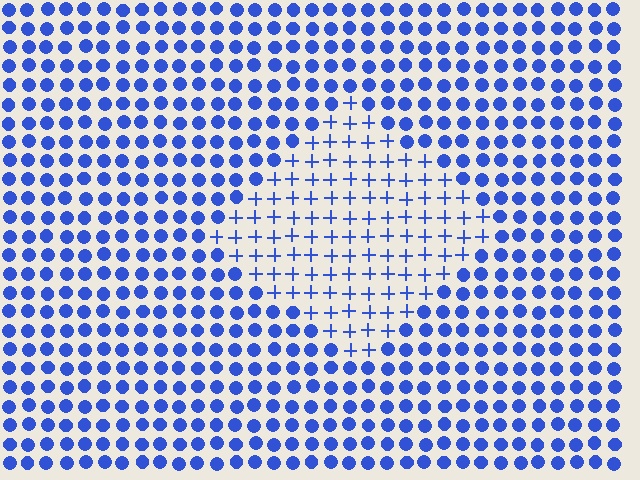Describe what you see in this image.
The image is filled with small blue elements arranged in a uniform grid. A diamond-shaped region contains plus signs, while the surrounding area contains circles. The boundary is defined purely by the change in element shape.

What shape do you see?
I see a diamond.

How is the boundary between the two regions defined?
The boundary is defined by a change in element shape: plus signs inside vs. circles outside. All elements share the same color and spacing.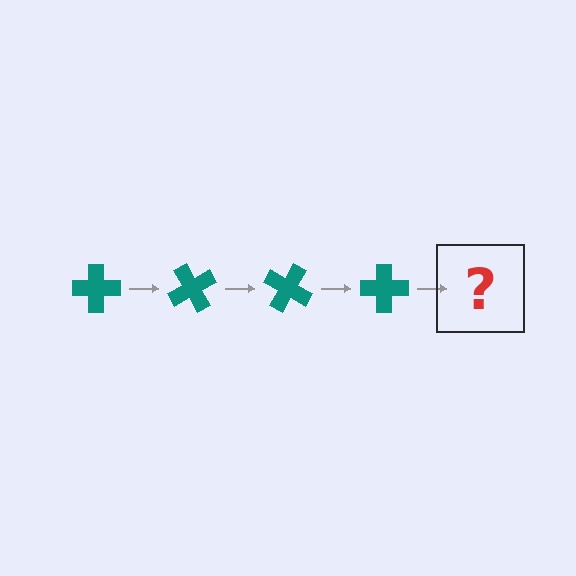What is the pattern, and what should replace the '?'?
The pattern is that the cross rotates 60 degrees each step. The '?' should be a teal cross rotated 240 degrees.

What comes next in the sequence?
The next element should be a teal cross rotated 240 degrees.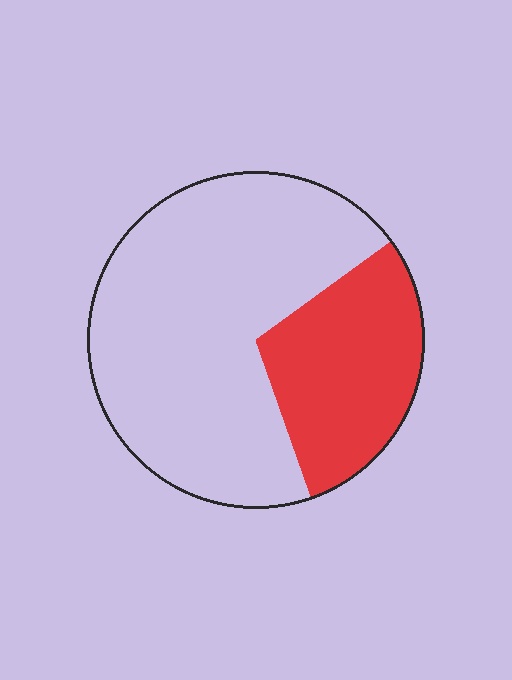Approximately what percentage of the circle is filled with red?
Approximately 30%.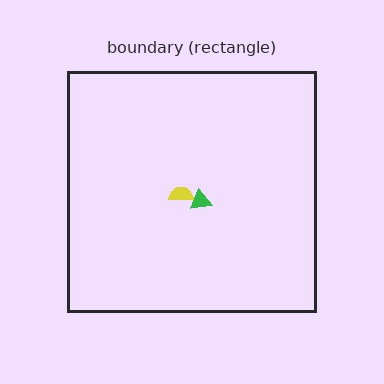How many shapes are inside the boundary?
2 inside, 0 outside.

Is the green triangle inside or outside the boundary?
Inside.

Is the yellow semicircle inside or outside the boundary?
Inside.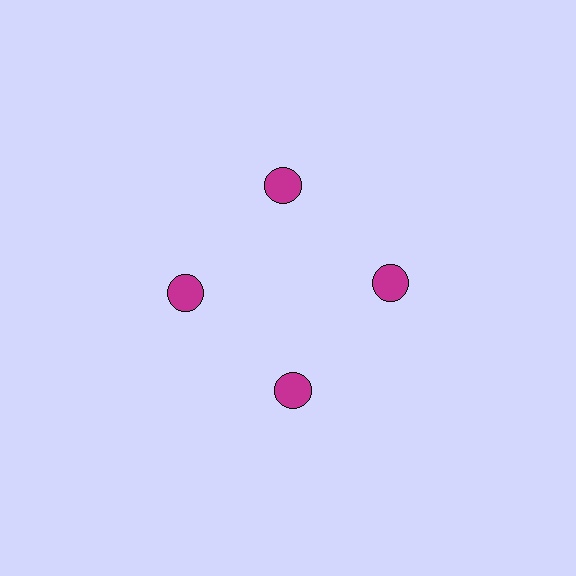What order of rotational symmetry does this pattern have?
This pattern has 4-fold rotational symmetry.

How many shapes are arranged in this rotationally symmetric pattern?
There are 4 shapes, arranged in 4 groups of 1.